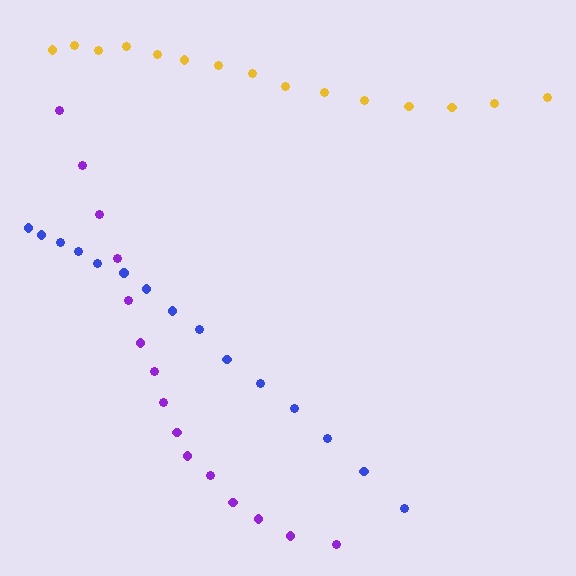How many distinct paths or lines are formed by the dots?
There are 3 distinct paths.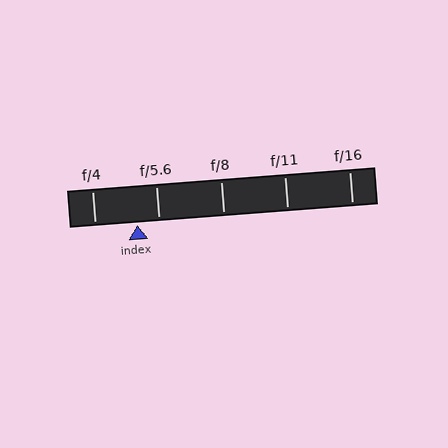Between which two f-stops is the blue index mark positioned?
The index mark is between f/4 and f/5.6.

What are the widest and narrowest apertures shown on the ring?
The widest aperture shown is f/4 and the narrowest is f/16.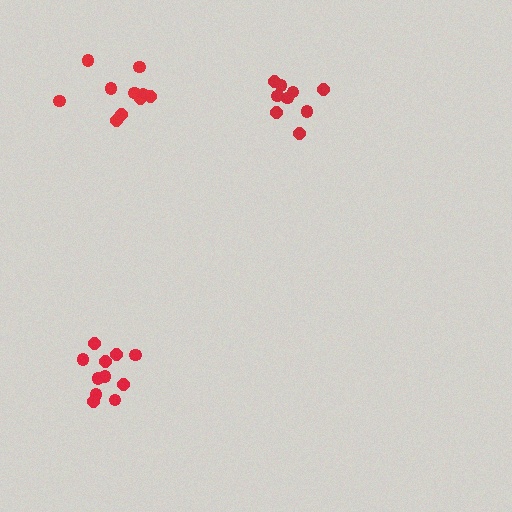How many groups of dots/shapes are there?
There are 3 groups.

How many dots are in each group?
Group 1: 11 dots, Group 2: 9 dots, Group 3: 10 dots (30 total).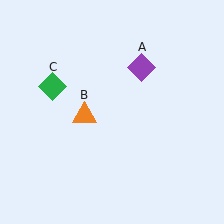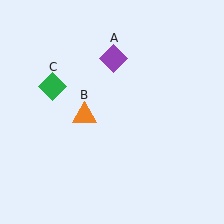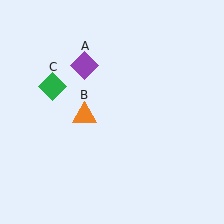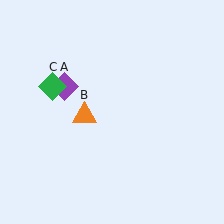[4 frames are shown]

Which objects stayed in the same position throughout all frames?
Orange triangle (object B) and green diamond (object C) remained stationary.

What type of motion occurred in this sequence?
The purple diamond (object A) rotated counterclockwise around the center of the scene.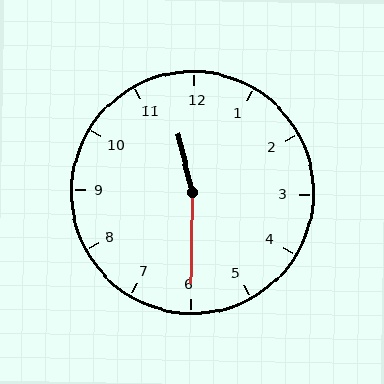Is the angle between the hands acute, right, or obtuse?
It is obtuse.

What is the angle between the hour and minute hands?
Approximately 165 degrees.